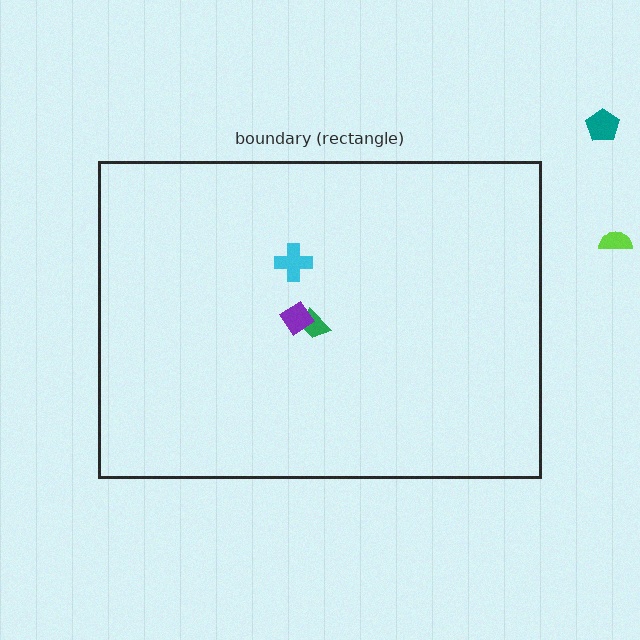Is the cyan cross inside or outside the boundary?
Inside.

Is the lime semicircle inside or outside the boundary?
Outside.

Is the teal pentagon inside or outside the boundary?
Outside.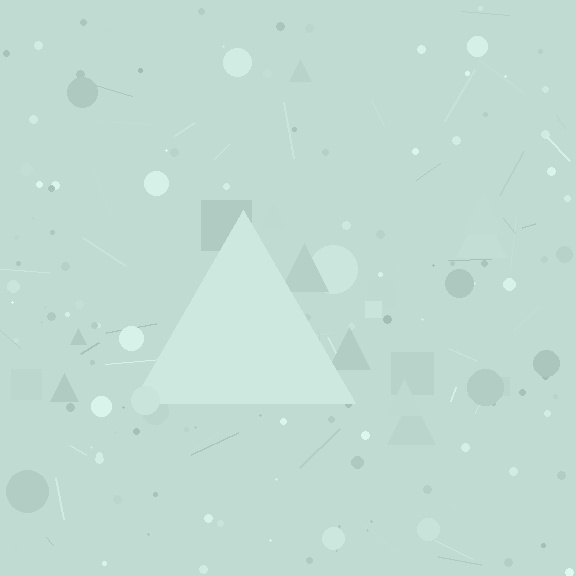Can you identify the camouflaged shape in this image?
The camouflaged shape is a triangle.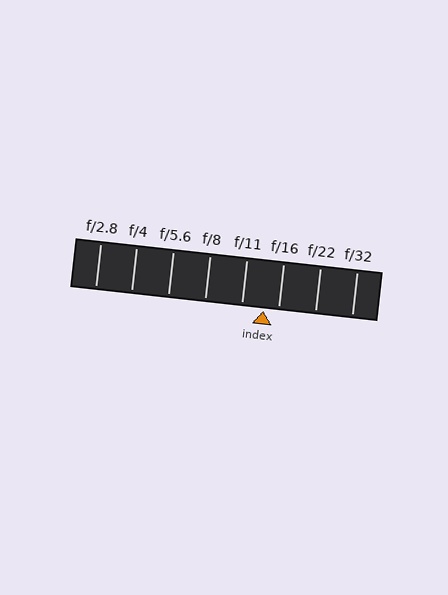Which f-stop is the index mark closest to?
The index mark is closest to f/16.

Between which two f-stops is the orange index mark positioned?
The index mark is between f/11 and f/16.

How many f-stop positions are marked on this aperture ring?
There are 8 f-stop positions marked.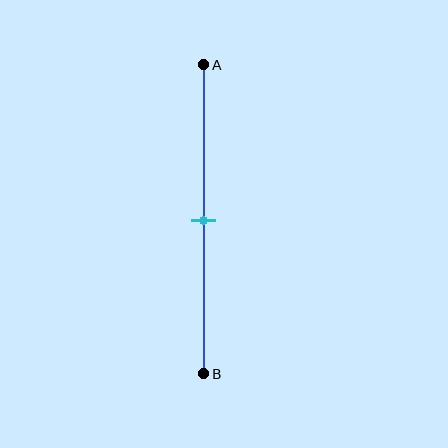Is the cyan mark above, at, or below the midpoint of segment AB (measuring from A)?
The cyan mark is approximately at the midpoint of segment AB.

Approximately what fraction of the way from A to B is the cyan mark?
The cyan mark is approximately 50% of the way from A to B.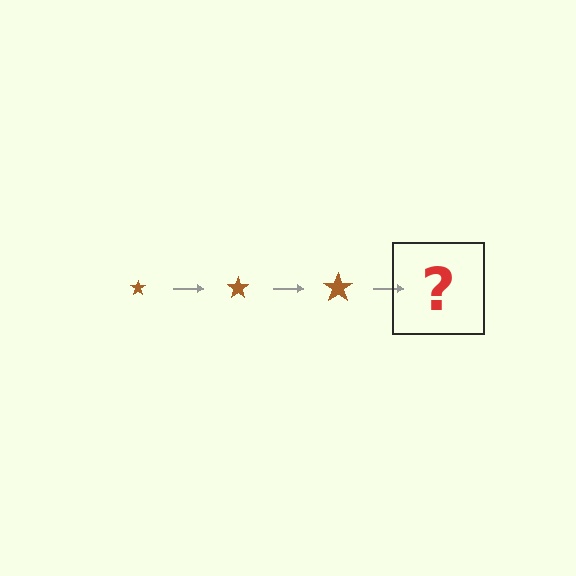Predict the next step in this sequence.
The next step is a brown star, larger than the previous one.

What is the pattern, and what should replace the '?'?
The pattern is that the star gets progressively larger each step. The '?' should be a brown star, larger than the previous one.